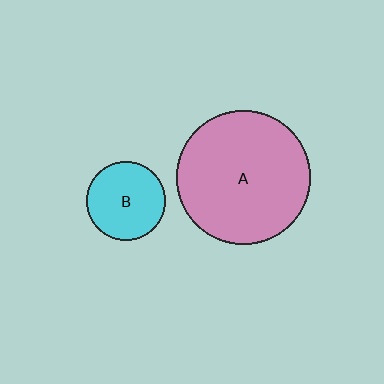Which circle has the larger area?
Circle A (pink).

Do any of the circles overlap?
No, none of the circles overlap.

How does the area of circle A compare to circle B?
Approximately 2.8 times.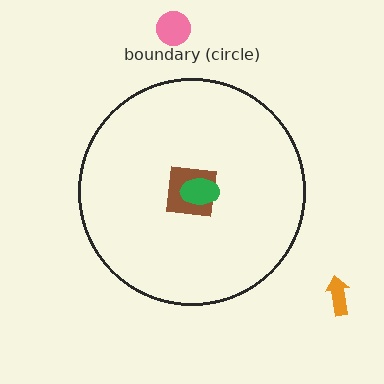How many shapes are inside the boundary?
2 inside, 2 outside.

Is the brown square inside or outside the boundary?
Inside.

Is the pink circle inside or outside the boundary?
Outside.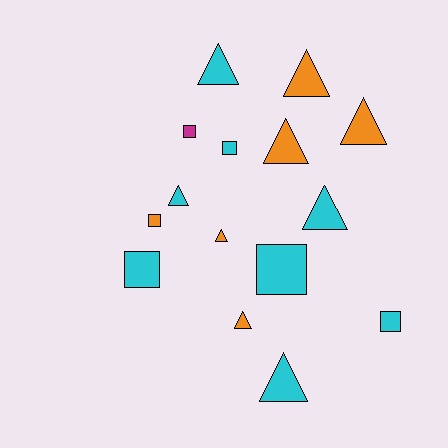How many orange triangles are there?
There are 5 orange triangles.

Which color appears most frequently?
Cyan, with 8 objects.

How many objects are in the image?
There are 15 objects.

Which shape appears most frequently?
Triangle, with 9 objects.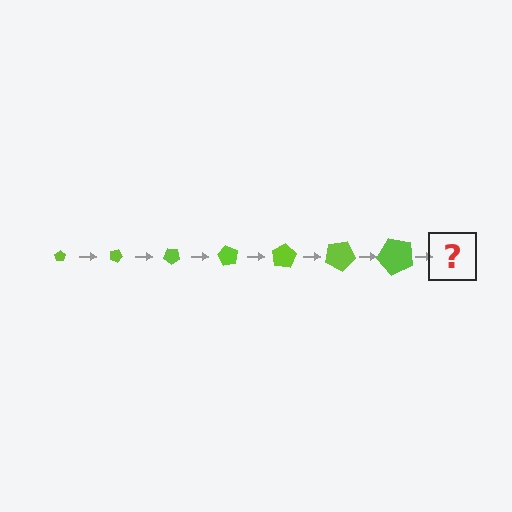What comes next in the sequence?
The next element should be a pentagon, larger than the previous one and rotated 140 degrees from the start.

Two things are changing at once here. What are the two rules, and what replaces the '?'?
The two rules are that the pentagon grows larger each step and it rotates 20 degrees each step. The '?' should be a pentagon, larger than the previous one and rotated 140 degrees from the start.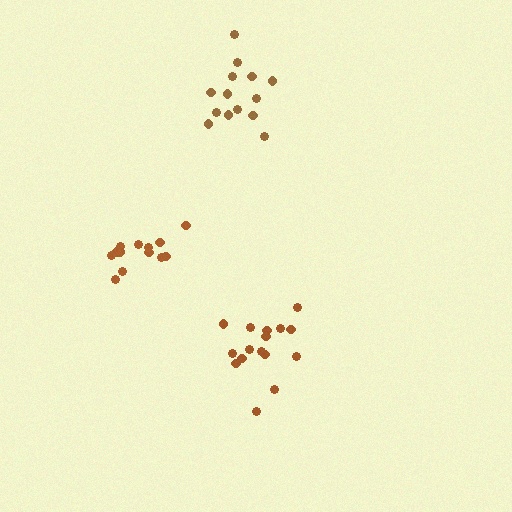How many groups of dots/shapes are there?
There are 3 groups.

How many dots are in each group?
Group 1: 16 dots, Group 2: 14 dots, Group 3: 13 dots (43 total).